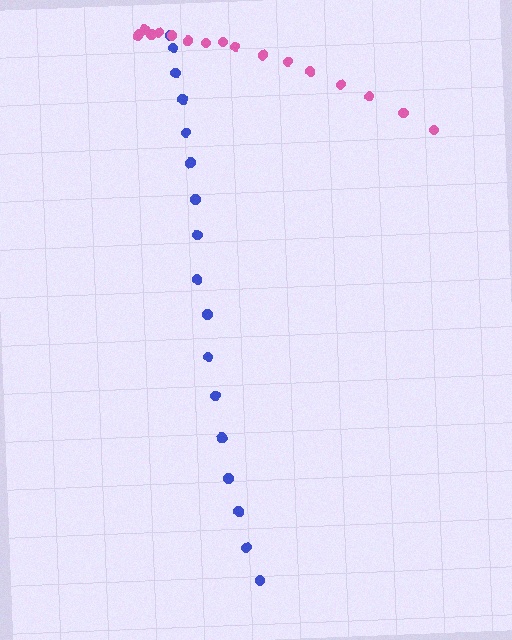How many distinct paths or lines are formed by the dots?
There are 2 distinct paths.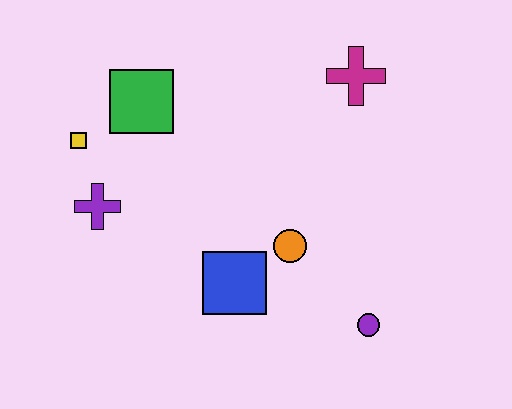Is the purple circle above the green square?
No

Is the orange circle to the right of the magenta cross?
No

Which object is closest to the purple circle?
The orange circle is closest to the purple circle.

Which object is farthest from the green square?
The purple circle is farthest from the green square.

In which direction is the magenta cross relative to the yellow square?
The magenta cross is to the right of the yellow square.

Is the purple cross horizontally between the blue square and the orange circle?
No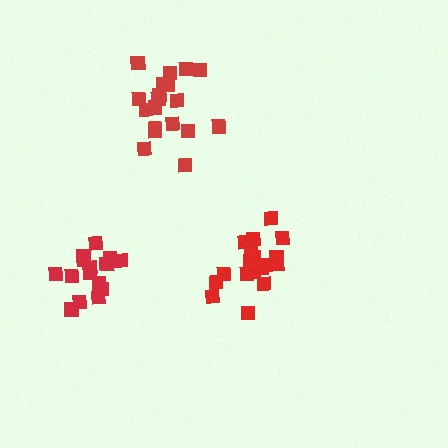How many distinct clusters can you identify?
There are 3 distinct clusters.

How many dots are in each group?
Group 1: 16 dots, Group 2: 19 dots, Group 3: 19 dots (54 total).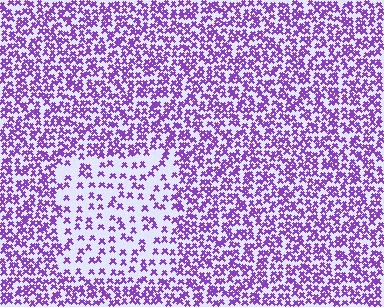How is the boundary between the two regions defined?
The boundary is defined by a change in element density (approximately 2.2x ratio). All elements are the same color, size, and shape.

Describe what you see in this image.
The image contains small purple elements arranged at two different densities. A rectangle-shaped region is visible where the elements are less densely packed than the surrounding area.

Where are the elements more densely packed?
The elements are more densely packed outside the rectangle boundary.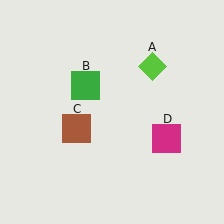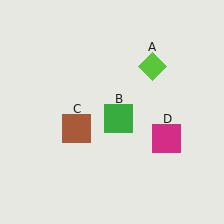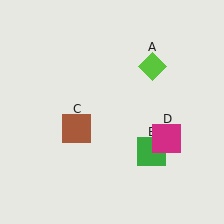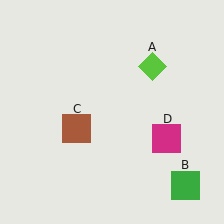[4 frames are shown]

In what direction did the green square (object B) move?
The green square (object B) moved down and to the right.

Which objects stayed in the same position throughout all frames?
Lime diamond (object A) and brown square (object C) and magenta square (object D) remained stationary.